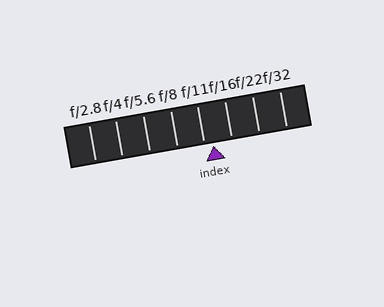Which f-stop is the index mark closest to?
The index mark is closest to f/11.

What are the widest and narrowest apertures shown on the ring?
The widest aperture shown is f/2.8 and the narrowest is f/32.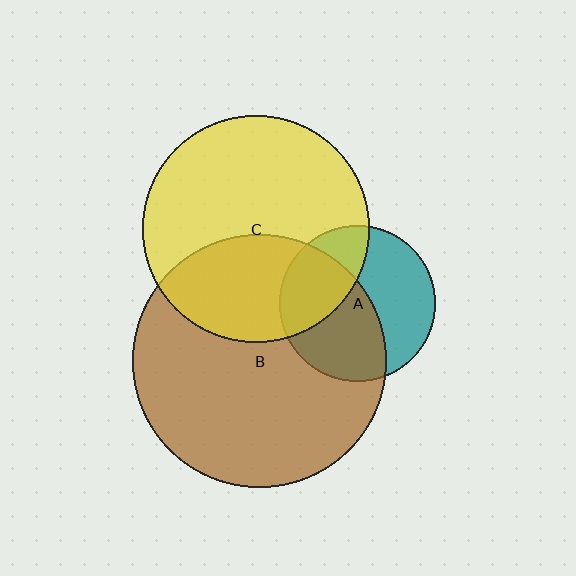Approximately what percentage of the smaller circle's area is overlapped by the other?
Approximately 35%.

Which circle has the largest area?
Circle B (brown).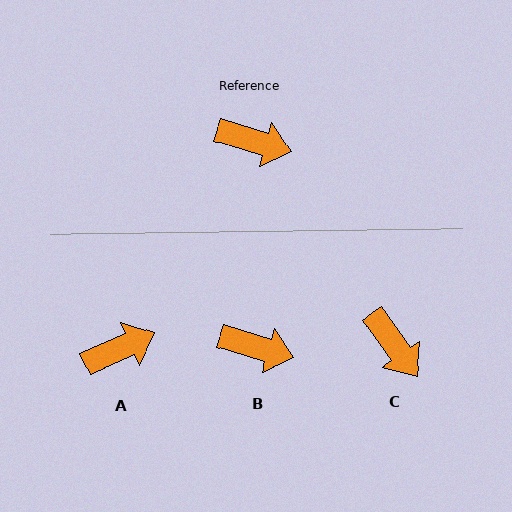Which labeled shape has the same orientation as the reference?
B.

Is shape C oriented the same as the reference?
No, it is off by about 38 degrees.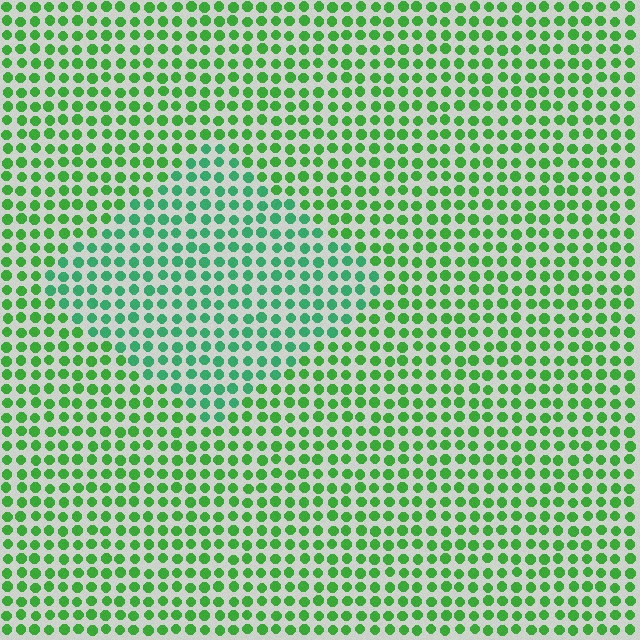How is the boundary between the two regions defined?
The boundary is defined purely by a slight shift in hue (about 29 degrees). Spacing, size, and orientation are identical on both sides.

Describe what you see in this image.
The image is filled with small green elements in a uniform arrangement. A diamond-shaped region is visible where the elements are tinted to a slightly different hue, forming a subtle color boundary.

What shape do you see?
I see a diamond.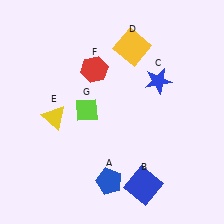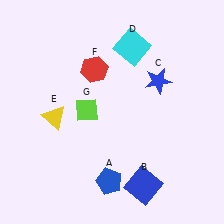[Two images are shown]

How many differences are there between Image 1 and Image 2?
There is 1 difference between the two images.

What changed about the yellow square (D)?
In Image 1, D is yellow. In Image 2, it changed to cyan.